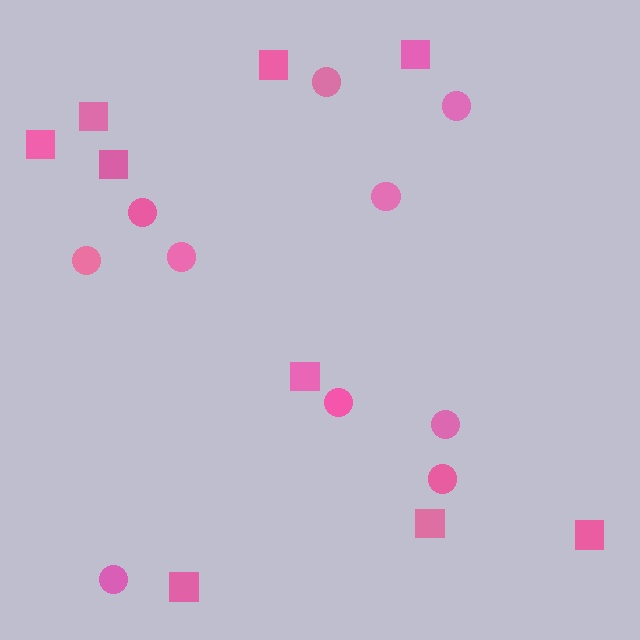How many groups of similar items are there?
There are 2 groups: one group of squares (9) and one group of circles (10).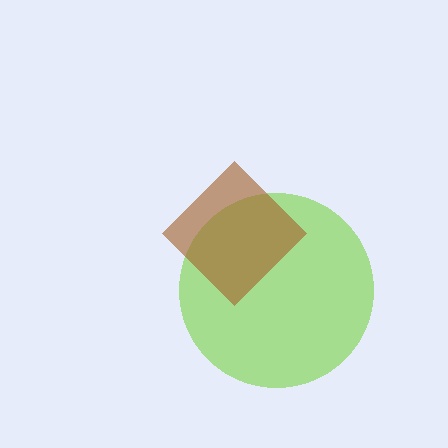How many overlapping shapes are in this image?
There are 2 overlapping shapes in the image.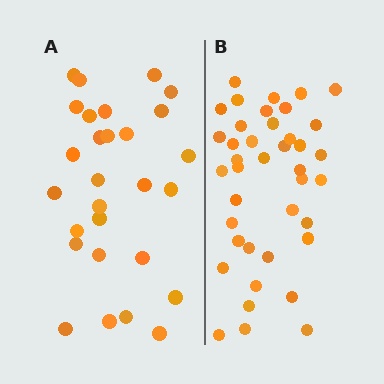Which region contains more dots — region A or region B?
Region B (the right region) has more dots.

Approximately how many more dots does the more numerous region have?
Region B has roughly 12 or so more dots than region A.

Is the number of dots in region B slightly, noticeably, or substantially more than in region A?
Region B has noticeably more, but not dramatically so. The ratio is roughly 1.4 to 1.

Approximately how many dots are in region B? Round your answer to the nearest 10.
About 40 dots.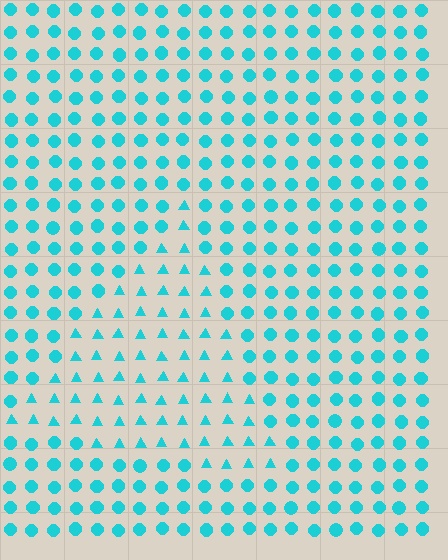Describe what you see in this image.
The image is filled with small cyan elements arranged in a uniform grid. A triangle-shaped region contains triangles, while the surrounding area contains circles. The boundary is defined purely by the change in element shape.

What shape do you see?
I see a triangle.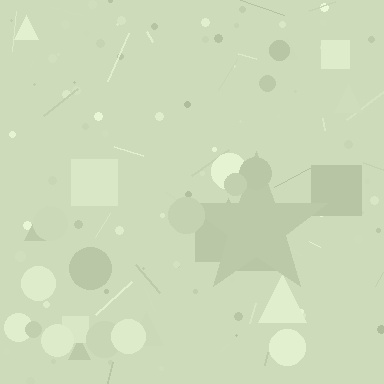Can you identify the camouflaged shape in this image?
The camouflaged shape is a star.